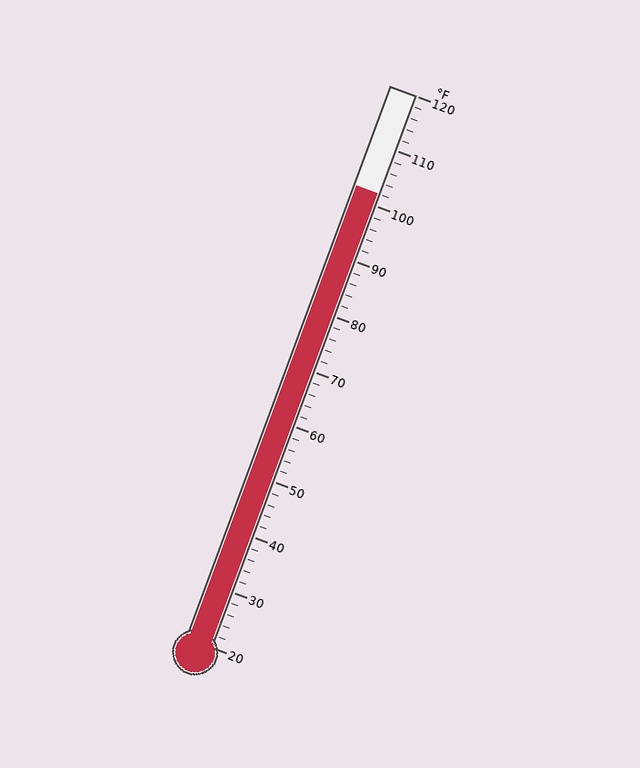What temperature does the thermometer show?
The thermometer shows approximately 102°F.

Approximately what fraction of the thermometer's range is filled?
The thermometer is filled to approximately 80% of its range.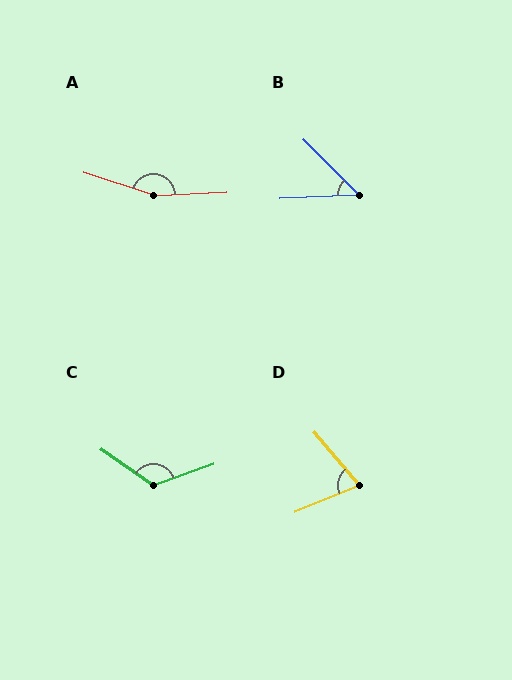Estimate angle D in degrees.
Approximately 72 degrees.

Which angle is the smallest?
B, at approximately 47 degrees.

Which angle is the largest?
A, at approximately 159 degrees.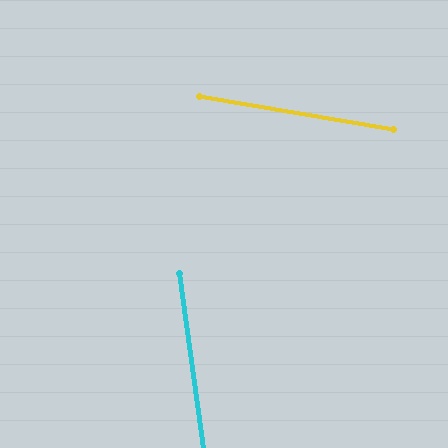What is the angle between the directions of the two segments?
Approximately 73 degrees.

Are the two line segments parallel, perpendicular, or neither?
Neither parallel nor perpendicular — they differ by about 73°.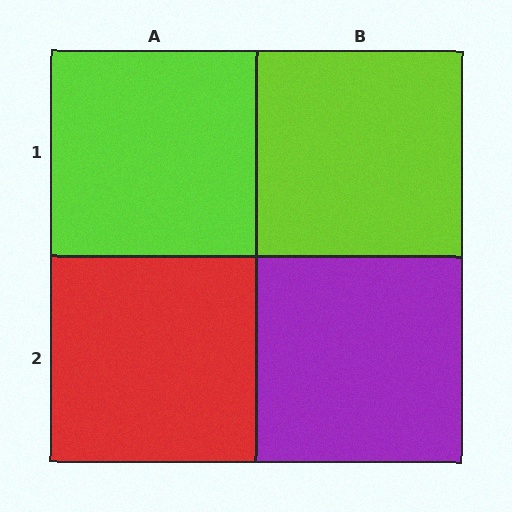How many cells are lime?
2 cells are lime.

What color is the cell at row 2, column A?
Red.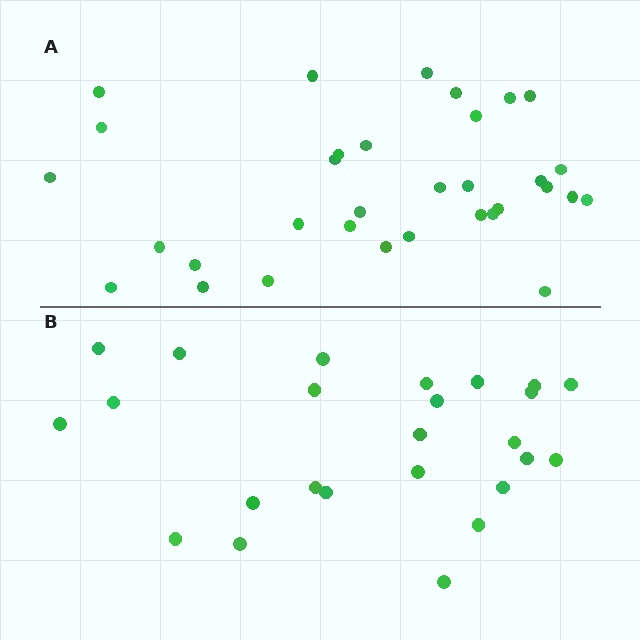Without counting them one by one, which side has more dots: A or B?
Region A (the top region) has more dots.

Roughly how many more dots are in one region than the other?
Region A has roughly 8 or so more dots than region B.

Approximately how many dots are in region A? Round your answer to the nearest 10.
About 30 dots. (The exact count is 33, which rounds to 30.)